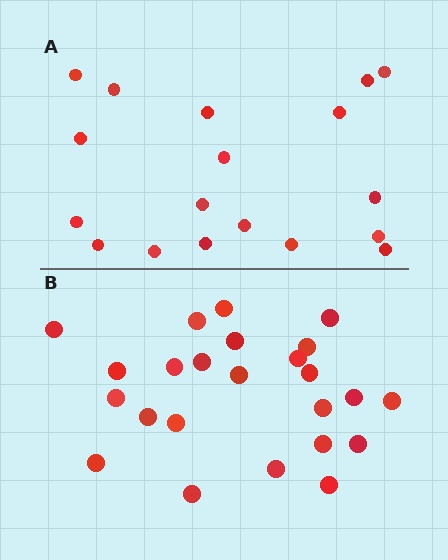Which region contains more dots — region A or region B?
Region B (the bottom region) has more dots.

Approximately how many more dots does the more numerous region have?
Region B has about 6 more dots than region A.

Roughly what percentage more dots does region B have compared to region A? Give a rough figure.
About 35% more.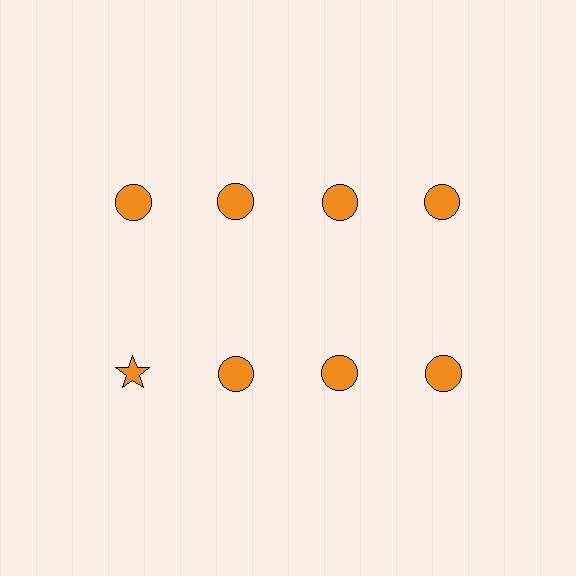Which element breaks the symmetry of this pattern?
The orange star in the second row, leftmost column breaks the symmetry. All other shapes are orange circles.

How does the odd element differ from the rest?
It has a different shape: star instead of circle.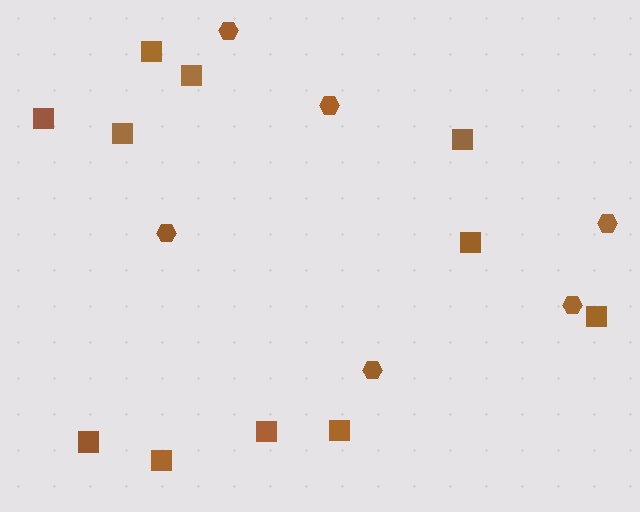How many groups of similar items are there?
There are 2 groups: one group of squares (11) and one group of hexagons (6).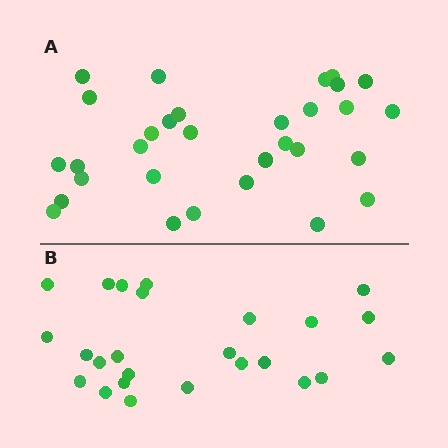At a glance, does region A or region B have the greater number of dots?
Region A (the top region) has more dots.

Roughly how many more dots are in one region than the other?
Region A has about 6 more dots than region B.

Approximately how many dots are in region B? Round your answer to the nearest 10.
About 20 dots. (The exact count is 25, which rounds to 20.)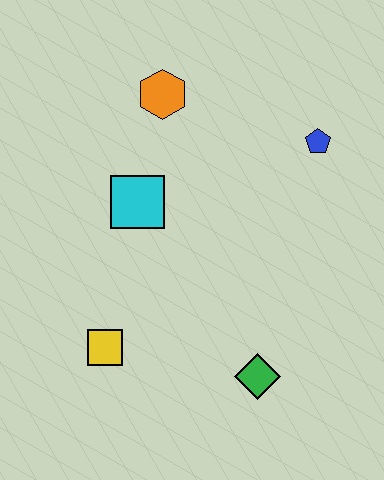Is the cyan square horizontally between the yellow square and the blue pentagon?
Yes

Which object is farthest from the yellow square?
The blue pentagon is farthest from the yellow square.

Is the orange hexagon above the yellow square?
Yes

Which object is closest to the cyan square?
The orange hexagon is closest to the cyan square.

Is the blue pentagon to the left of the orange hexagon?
No